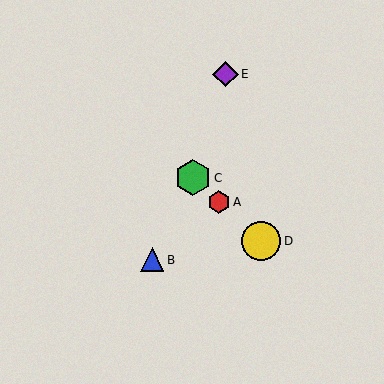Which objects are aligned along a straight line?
Objects A, C, D are aligned along a straight line.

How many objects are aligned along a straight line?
3 objects (A, C, D) are aligned along a straight line.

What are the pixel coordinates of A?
Object A is at (219, 202).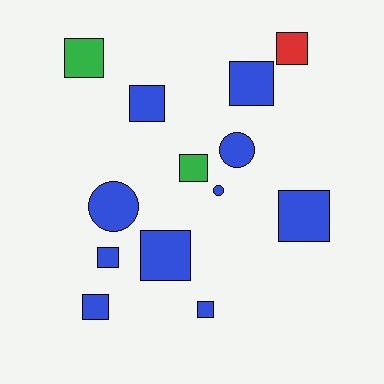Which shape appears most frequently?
Square, with 10 objects.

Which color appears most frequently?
Blue, with 10 objects.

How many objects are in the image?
There are 13 objects.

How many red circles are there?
There are no red circles.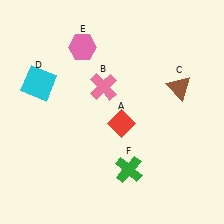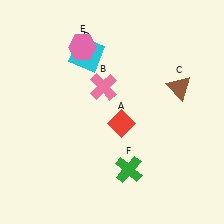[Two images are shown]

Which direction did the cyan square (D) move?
The cyan square (D) moved right.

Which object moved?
The cyan square (D) moved right.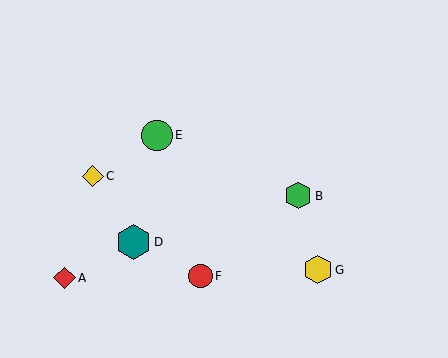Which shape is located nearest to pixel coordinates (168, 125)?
The green circle (labeled E) at (157, 135) is nearest to that location.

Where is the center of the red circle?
The center of the red circle is at (201, 276).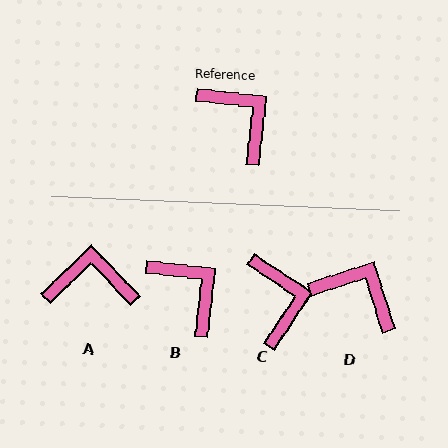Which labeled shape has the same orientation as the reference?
B.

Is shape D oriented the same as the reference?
No, it is off by about 24 degrees.